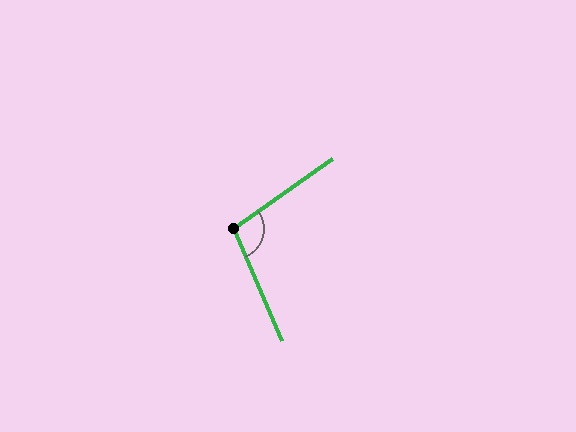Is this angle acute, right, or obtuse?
It is obtuse.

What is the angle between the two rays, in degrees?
Approximately 102 degrees.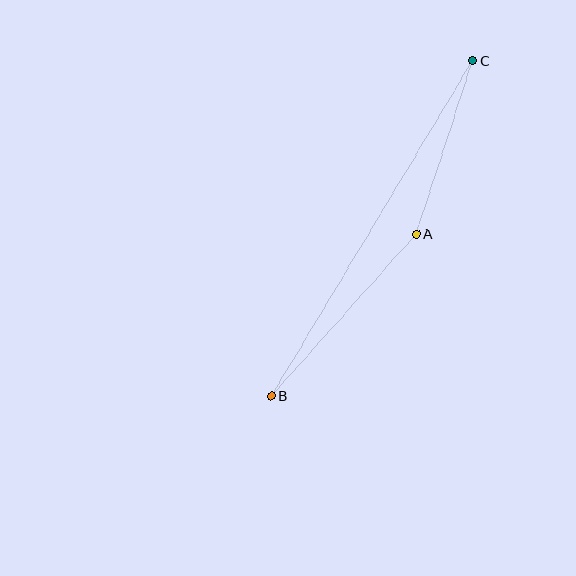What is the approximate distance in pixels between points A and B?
The distance between A and B is approximately 217 pixels.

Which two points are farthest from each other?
Points B and C are farthest from each other.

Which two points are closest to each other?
Points A and C are closest to each other.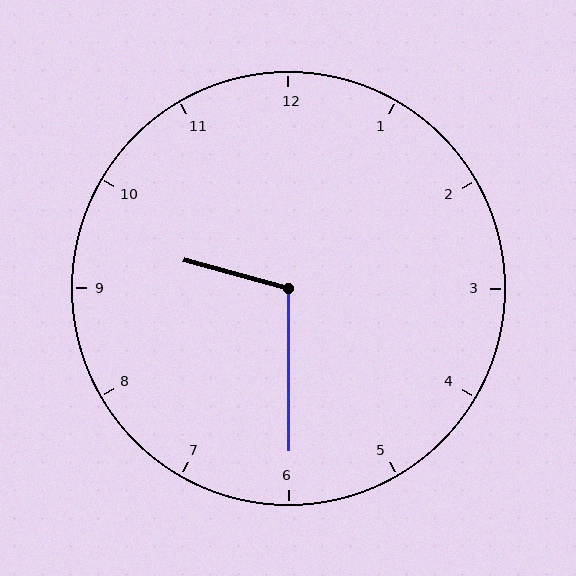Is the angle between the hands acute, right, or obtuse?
It is obtuse.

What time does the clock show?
9:30.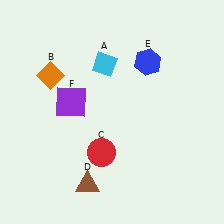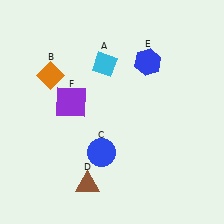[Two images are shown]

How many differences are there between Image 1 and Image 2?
There is 1 difference between the two images.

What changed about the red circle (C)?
In Image 1, C is red. In Image 2, it changed to blue.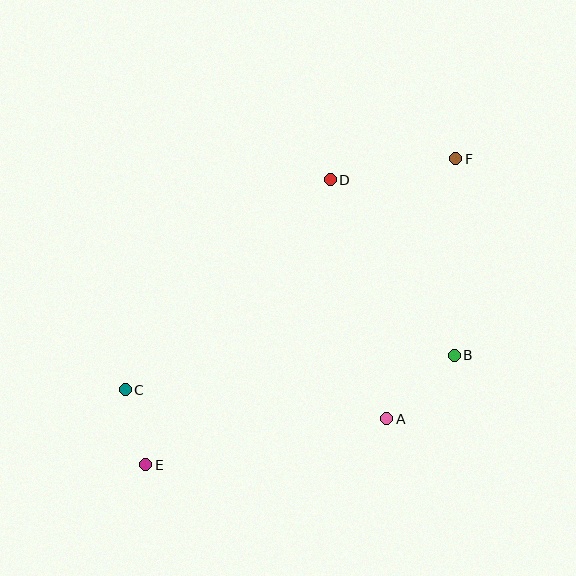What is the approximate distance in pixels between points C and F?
The distance between C and F is approximately 403 pixels.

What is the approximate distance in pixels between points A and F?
The distance between A and F is approximately 269 pixels.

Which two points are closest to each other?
Points C and E are closest to each other.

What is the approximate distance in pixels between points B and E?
The distance between B and E is approximately 327 pixels.